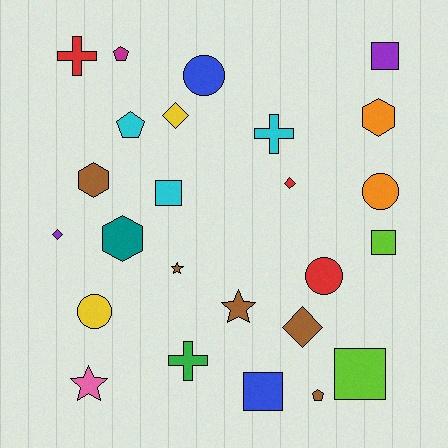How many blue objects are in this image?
There are 2 blue objects.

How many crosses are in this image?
There are 3 crosses.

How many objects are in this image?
There are 25 objects.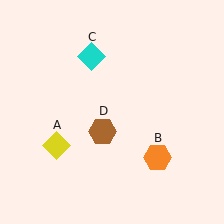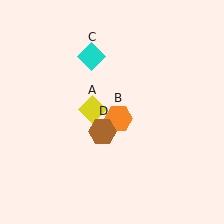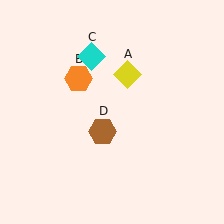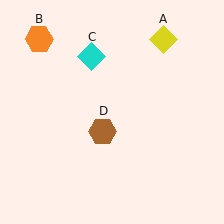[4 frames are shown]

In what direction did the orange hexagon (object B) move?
The orange hexagon (object B) moved up and to the left.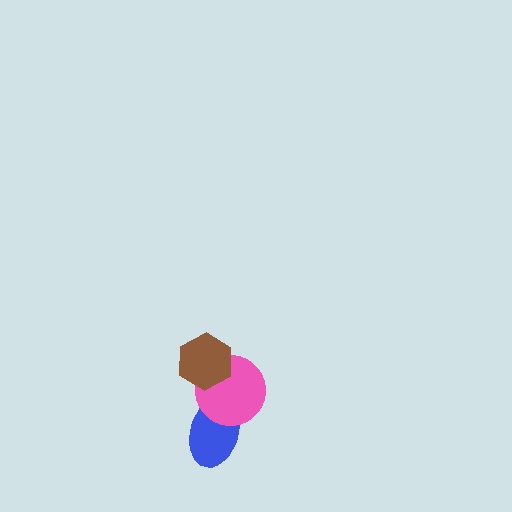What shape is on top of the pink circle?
The brown hexagon is on top of the pink circle.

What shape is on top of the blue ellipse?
The pink circle is on top of the blue ellipse.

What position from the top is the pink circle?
The pink circle is 2nd from the top.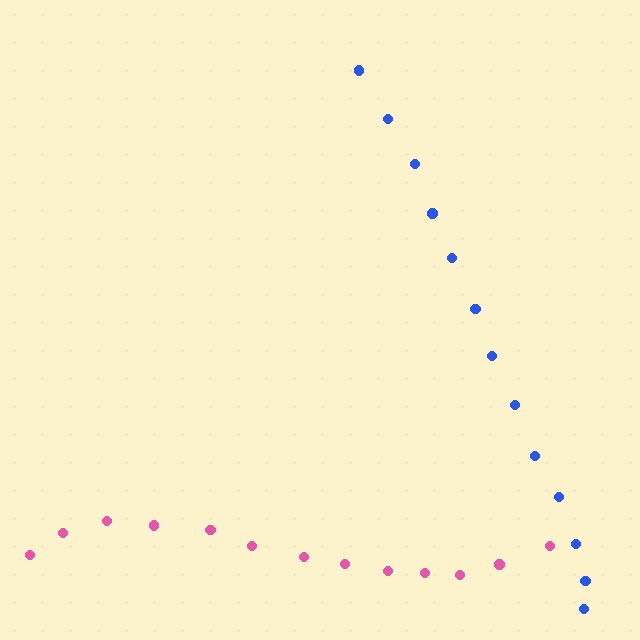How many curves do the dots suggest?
There are 2 distinct paths.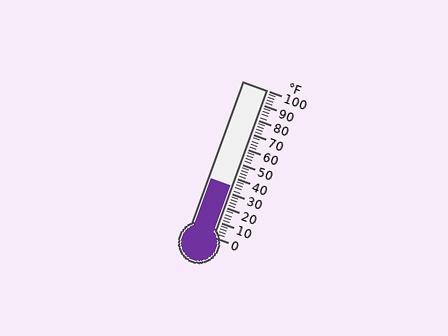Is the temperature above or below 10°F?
The temperature is above 10°F.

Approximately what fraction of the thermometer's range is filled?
The thermometer is filled to approximately 35% of its range.